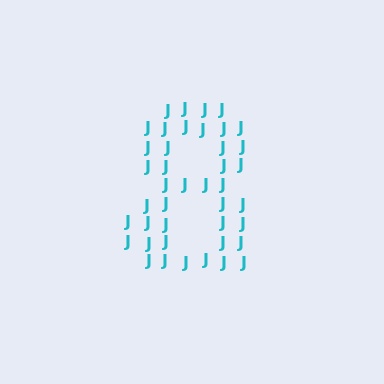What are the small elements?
The small elements are letter J's.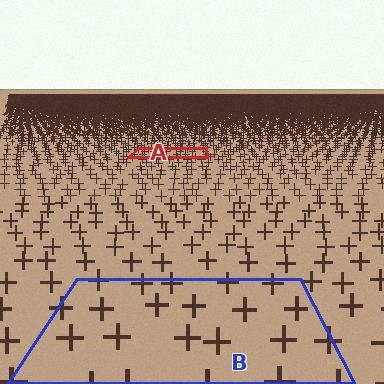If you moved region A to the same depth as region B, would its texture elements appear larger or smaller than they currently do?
They would appear larger. At a closer depth, the same texture elements are projected at a bigger on-screen size.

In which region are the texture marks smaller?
The texture marks are smaller in region A, because it is farther away.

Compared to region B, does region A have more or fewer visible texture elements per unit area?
Region A has more texture elements per unit area — they are packed more densely because it is farther away.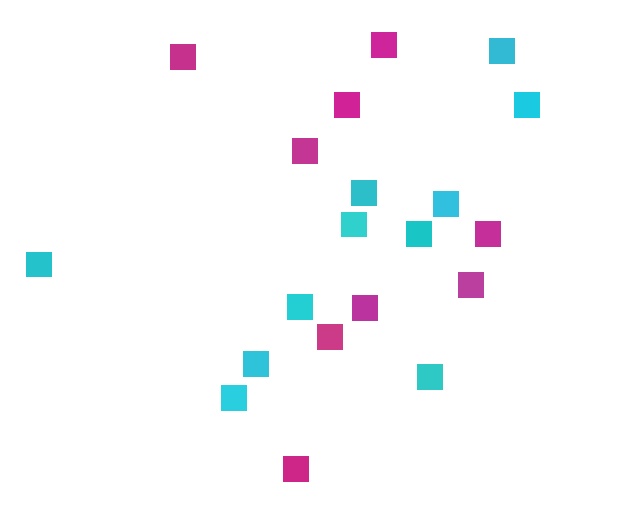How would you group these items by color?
There are 2 groups: one group of cyan squares (11) and one group of magenta squares (9).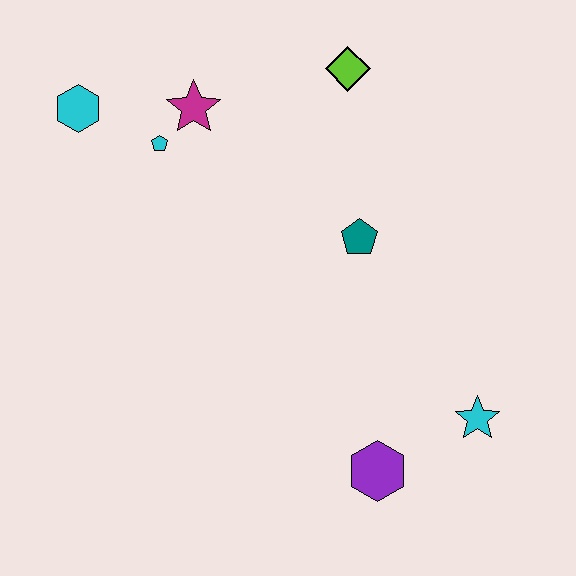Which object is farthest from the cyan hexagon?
The cyan star is farthest from the cyan hexagon.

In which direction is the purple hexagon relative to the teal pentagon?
The purple hexagon is below the teal pentagon.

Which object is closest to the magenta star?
The cyan pentagon is closest to the magenta star.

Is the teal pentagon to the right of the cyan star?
No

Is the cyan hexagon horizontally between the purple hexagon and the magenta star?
No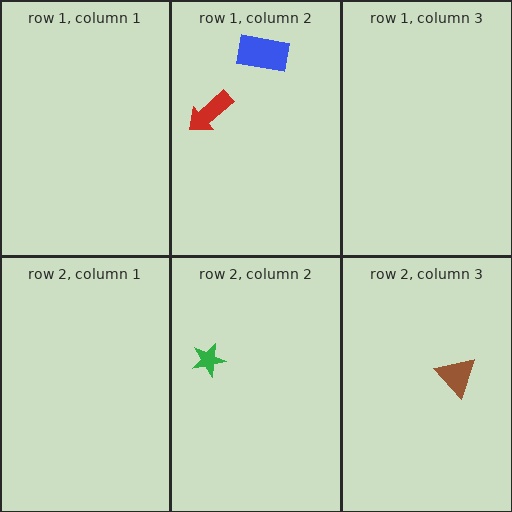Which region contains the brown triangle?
The row 2, column 3 region.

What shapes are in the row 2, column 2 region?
The green star.